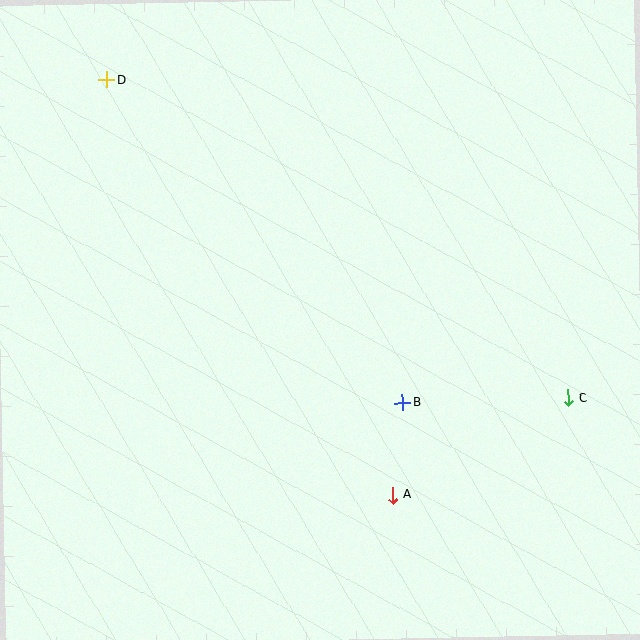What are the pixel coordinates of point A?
Point A is at (393, 495).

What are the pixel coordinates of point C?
Point C is at (568, 398).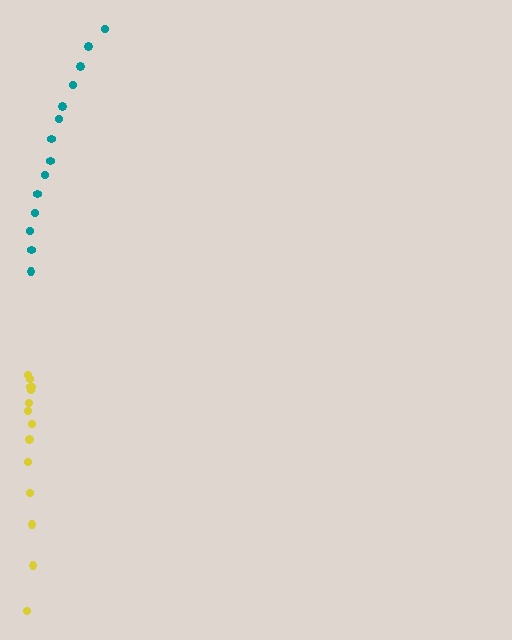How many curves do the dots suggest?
There are 2 distinct paths.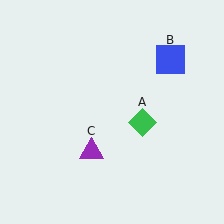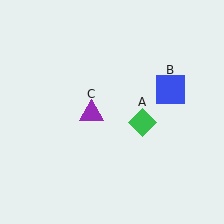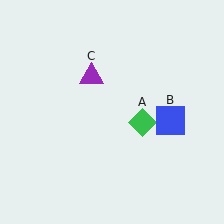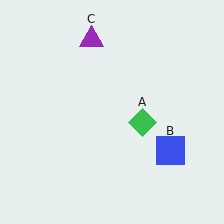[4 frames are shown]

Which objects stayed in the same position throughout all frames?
Green diamond (object A) remained stationary.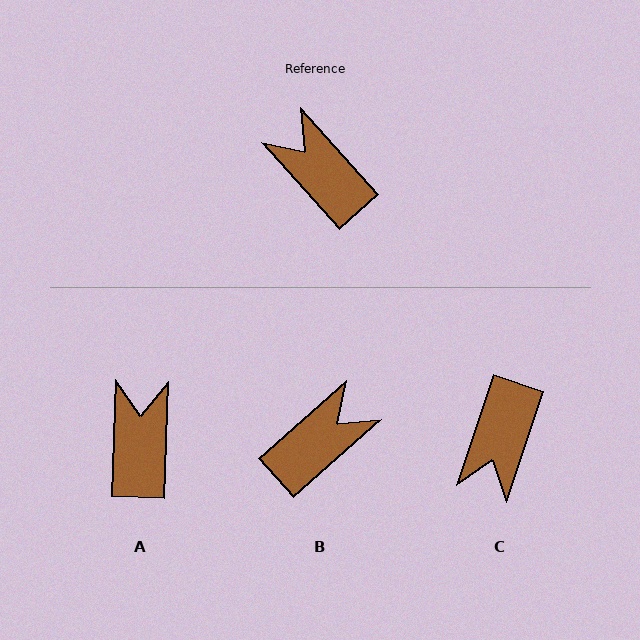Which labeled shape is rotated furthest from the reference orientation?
C, about 119 degrees away.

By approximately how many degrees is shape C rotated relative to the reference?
Approximately 119 degrees counter-clockwise.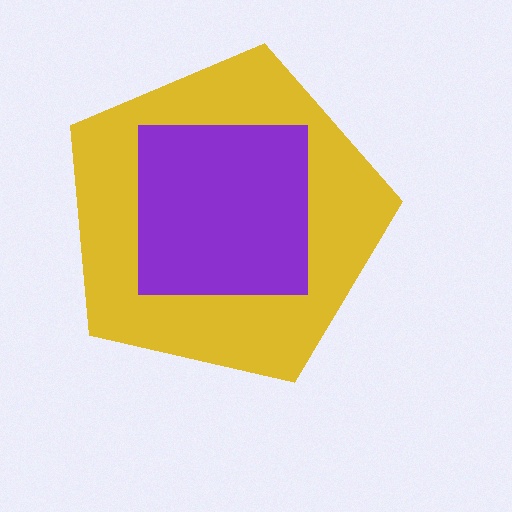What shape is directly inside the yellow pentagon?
The purple square.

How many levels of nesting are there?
2.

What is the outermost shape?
The yellow pentagon.